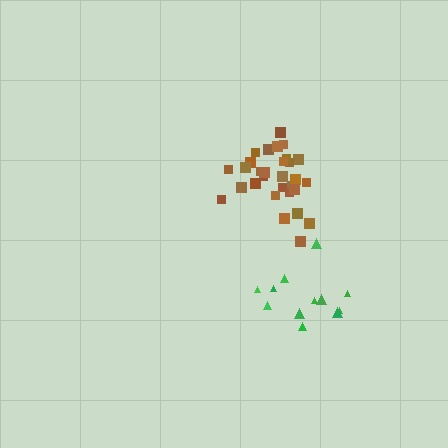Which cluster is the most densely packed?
Brown.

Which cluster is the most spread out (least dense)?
Green.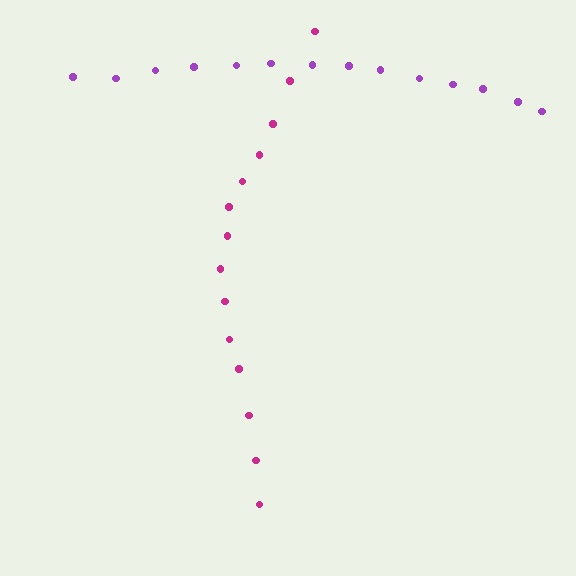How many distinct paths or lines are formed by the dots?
There are 2 distinct paths.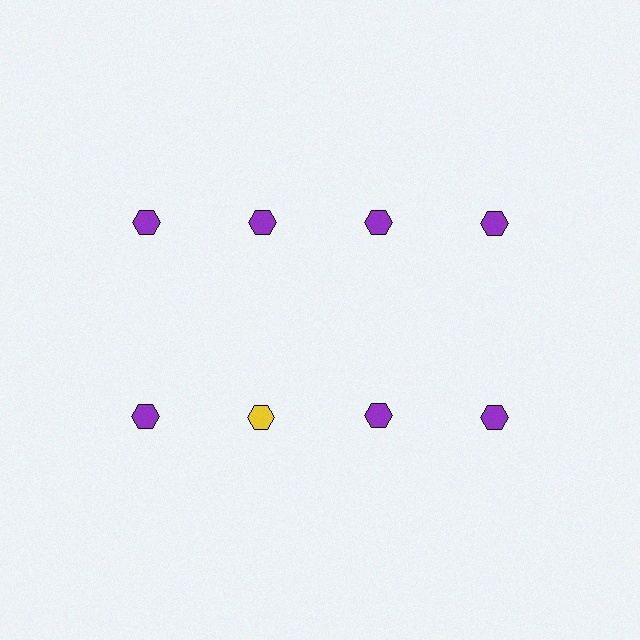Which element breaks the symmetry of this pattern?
The yellow hexagon in the second row, second from left column breaks the symmetry. All other shapes are purple hexagons.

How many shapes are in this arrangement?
There are 8 shapes arranged in a grid pattern.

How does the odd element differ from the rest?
It has a different color: yellow instead of purple.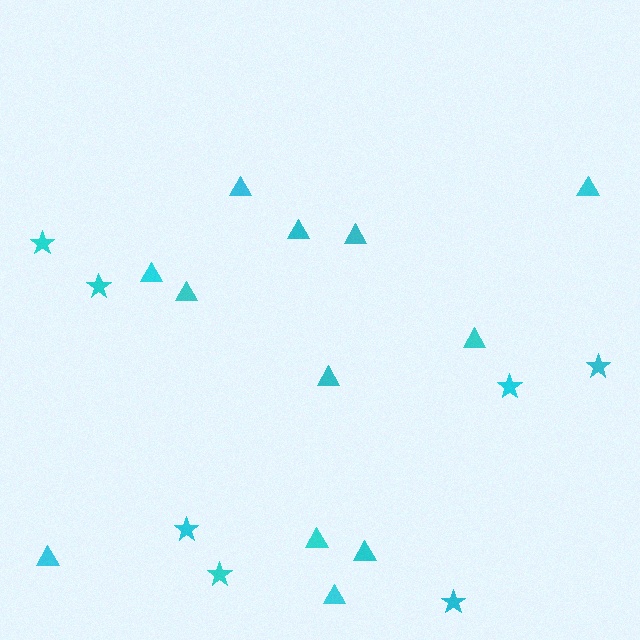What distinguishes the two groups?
There are 2 groups: one group of stars (7) and one group of triangles (12).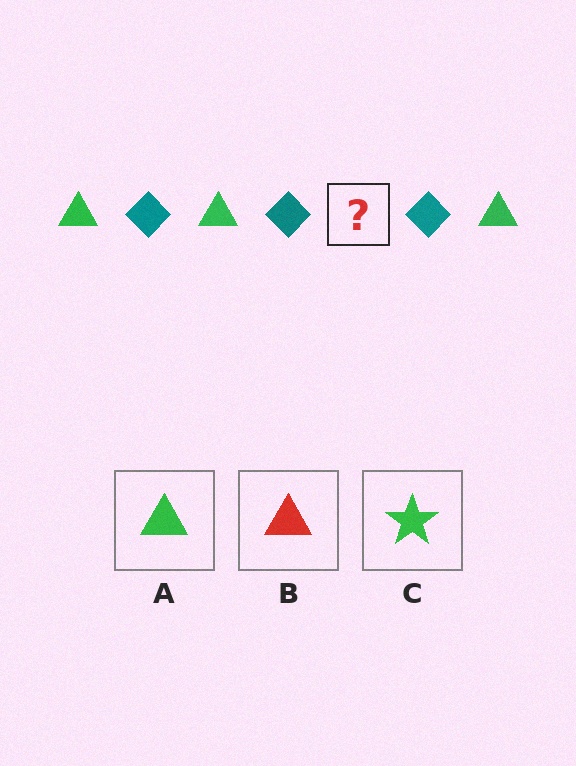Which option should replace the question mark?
Option A.